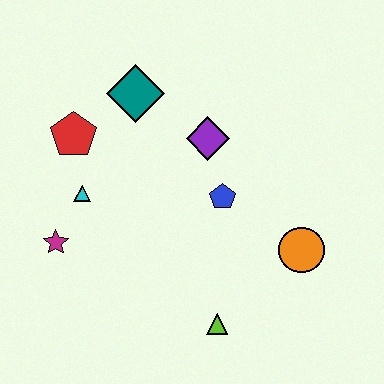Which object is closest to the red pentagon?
The cyan triangle is closest to the red pentagon.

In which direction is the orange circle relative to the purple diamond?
The orange circle is below the purple diamond.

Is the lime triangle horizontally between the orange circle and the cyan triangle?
Yes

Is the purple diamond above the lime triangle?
Yes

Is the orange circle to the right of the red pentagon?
Yes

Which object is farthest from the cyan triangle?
The orange circle is farthest from the cyan triangle.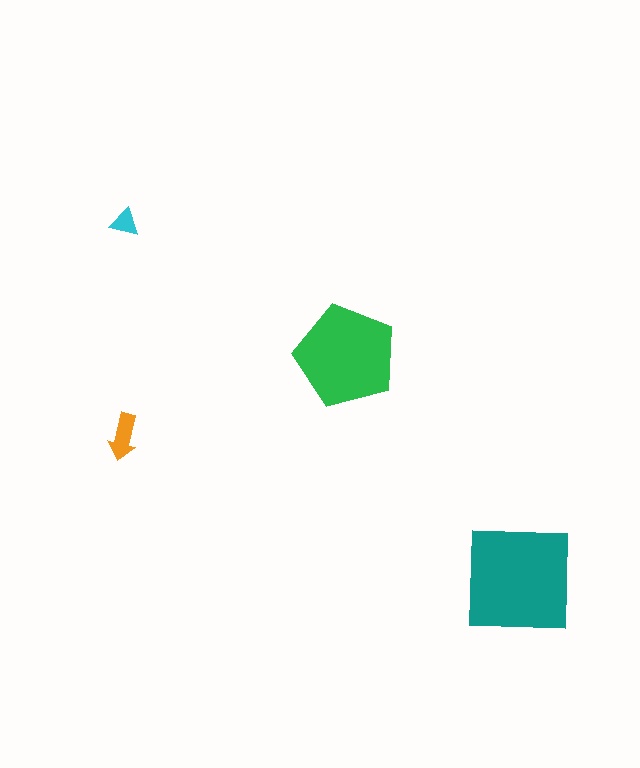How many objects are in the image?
There are 4 objects in the image.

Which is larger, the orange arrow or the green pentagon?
The green pentagon.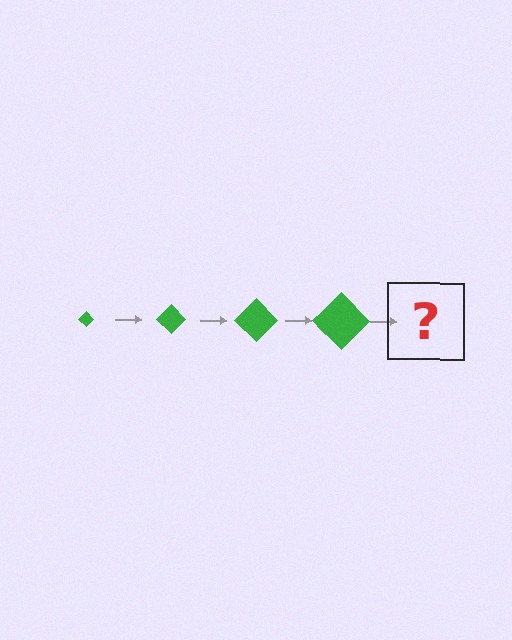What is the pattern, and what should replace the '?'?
The pattern is that the diamond gets progressively larger each step. The '?' should be a green diamond, larger than the previous one.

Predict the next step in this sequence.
The next step is a green diamond, larger than the previous one.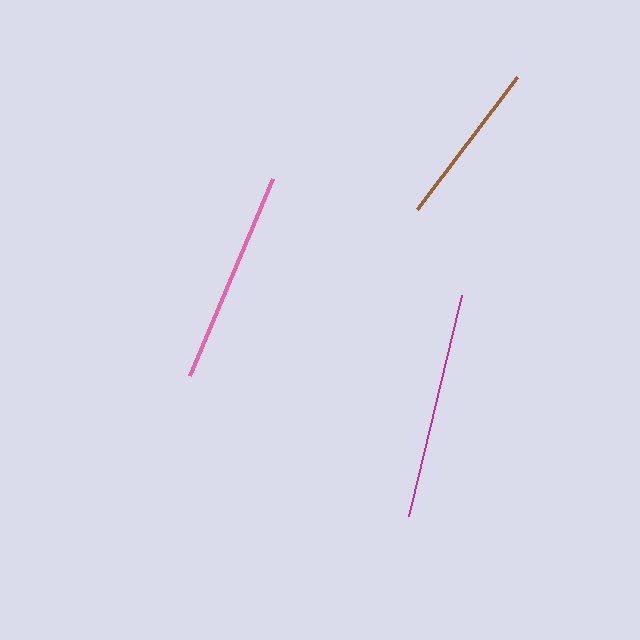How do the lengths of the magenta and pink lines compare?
The magenta and pink lines are approximately the same length.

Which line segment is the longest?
The magenta line is the longest at approximately 227 pixels.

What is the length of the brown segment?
The brown segment is approximately 166 pixels long.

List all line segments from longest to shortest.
From longest to shortest: magenta, pink, brown.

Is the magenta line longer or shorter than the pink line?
The magenta line is longer than the pink line.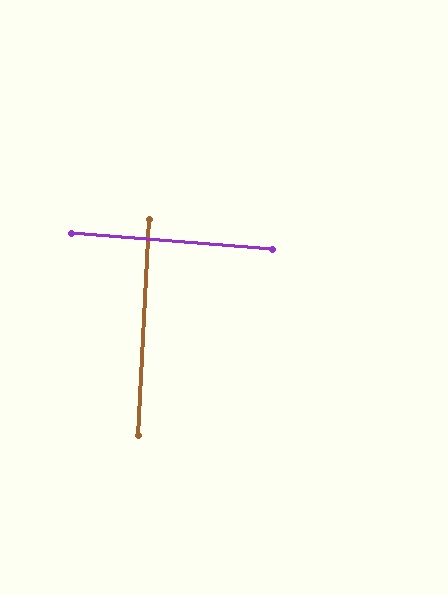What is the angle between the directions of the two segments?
Approximately 89 degrees.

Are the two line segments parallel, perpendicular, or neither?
Perpendicular — they meet at approximately 89°.